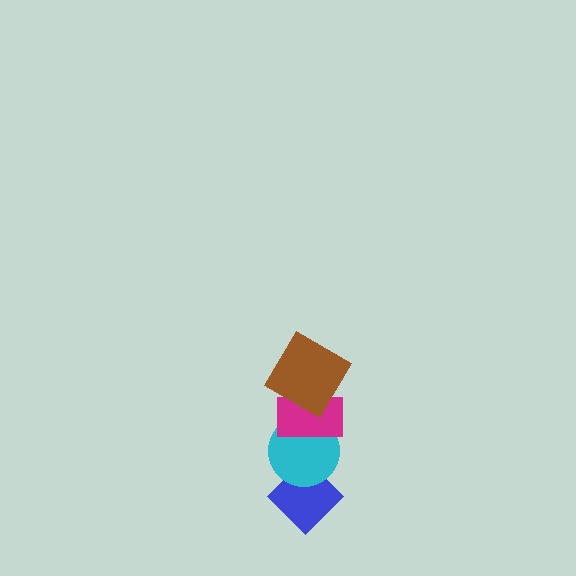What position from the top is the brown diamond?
The brown diamond is 1st from the top.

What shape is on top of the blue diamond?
The cyan circle is on top of the blue diamond.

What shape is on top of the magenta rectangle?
The brown diamond is on top of the magenta rectangle.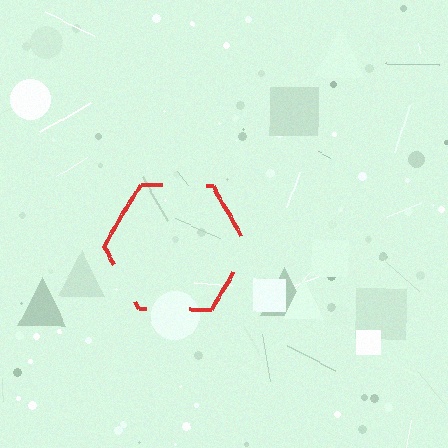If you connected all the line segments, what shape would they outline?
They would outline a hexagon.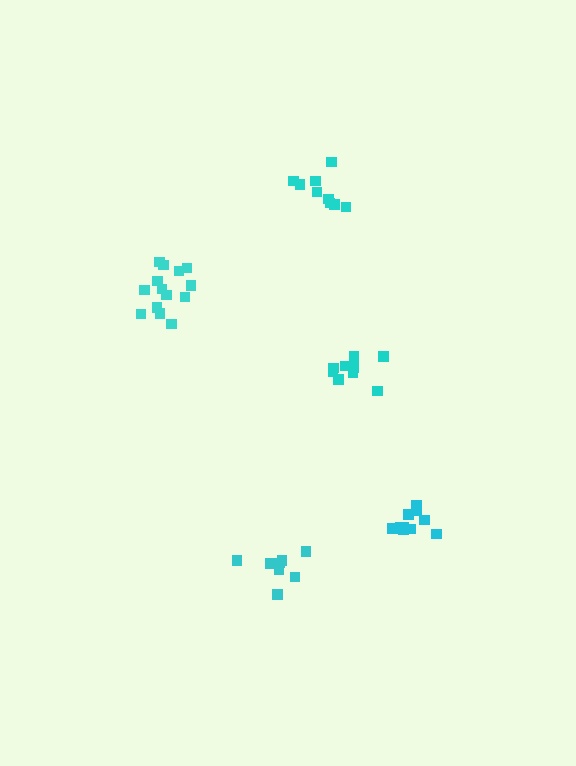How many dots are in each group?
Group 1: 11 dots, Group 2: 9 dots, Group 3: 10 dots, Group 4: 14 dots, Group 5: 8 dots (52 total).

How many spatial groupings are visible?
There are 5 spatial groupings.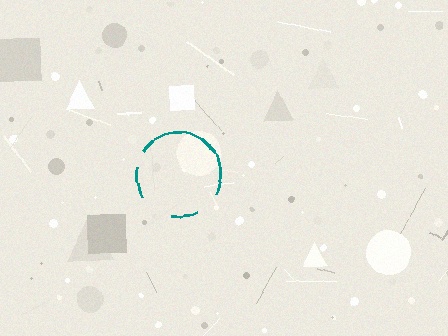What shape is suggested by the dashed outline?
The dashed outline suggests a circle.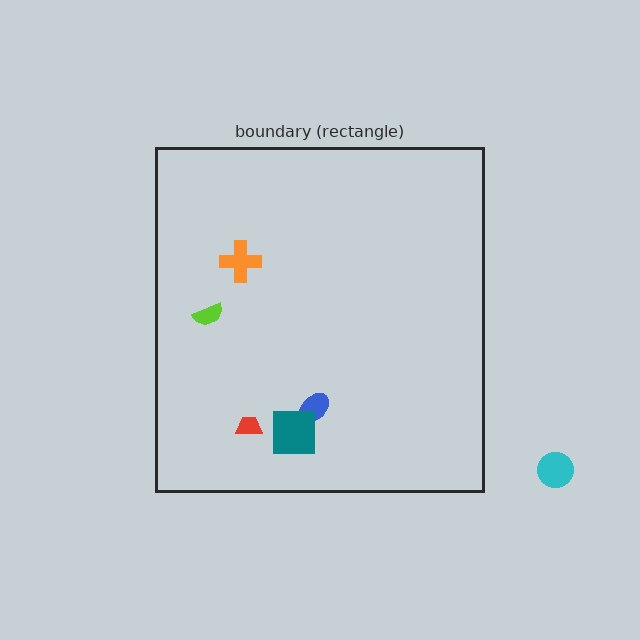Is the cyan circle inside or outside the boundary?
Outside.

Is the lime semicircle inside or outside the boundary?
Inside.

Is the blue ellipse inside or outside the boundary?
Inside.